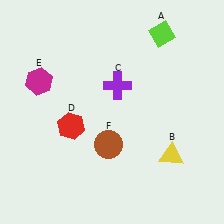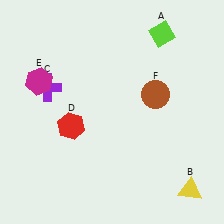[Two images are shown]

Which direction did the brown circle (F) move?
The brown circle (F) moved up.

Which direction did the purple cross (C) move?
The purple cross (C) moved left.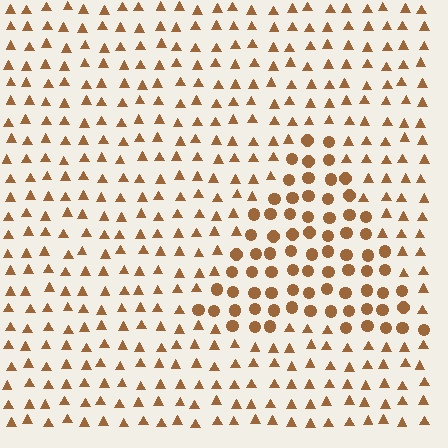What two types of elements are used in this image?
The image uses circles inside the triangle region and triangles outside it.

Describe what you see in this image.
The image is filled with small brown elements arranged in a uniform grid. A triangle-shaped region contains circles, while the surrounding area contains triangles. The boundary is defined purely by the change in element shape.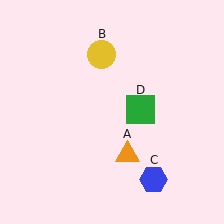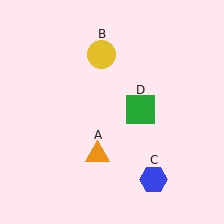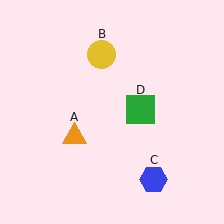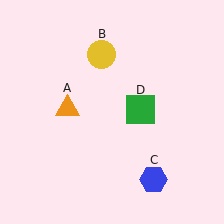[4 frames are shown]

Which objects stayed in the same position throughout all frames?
Yellow circle (object B) and blue hexagon (object C) and green square (object D) remained stationary.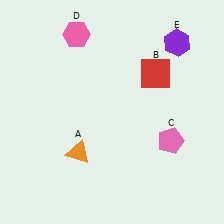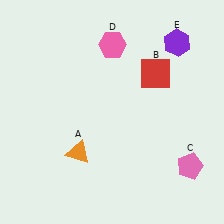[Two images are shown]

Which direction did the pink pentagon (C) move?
The pink pentagon (C) moved down.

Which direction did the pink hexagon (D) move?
The pink hexagon (D) moved right.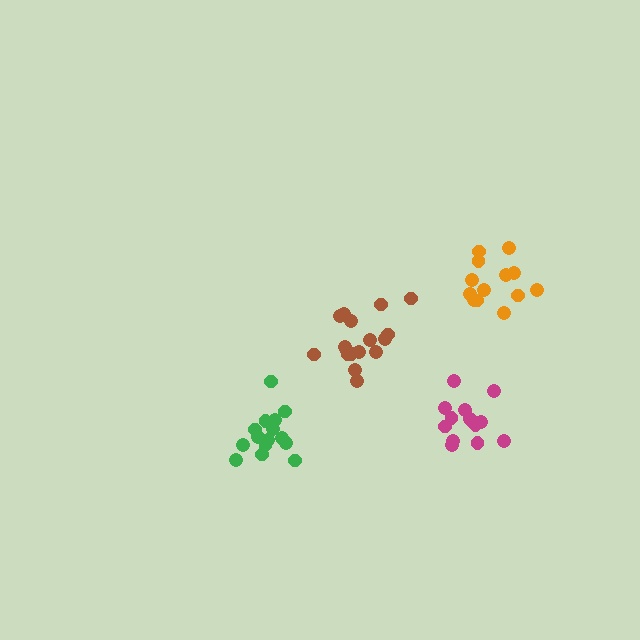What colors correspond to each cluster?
The clusters are colored: magenta, green, orange, brown.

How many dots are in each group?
Group 1: 14 dots, Group 2: 15 dots, Group 3: 13 dots, Group 4: 17 dots (59 total).